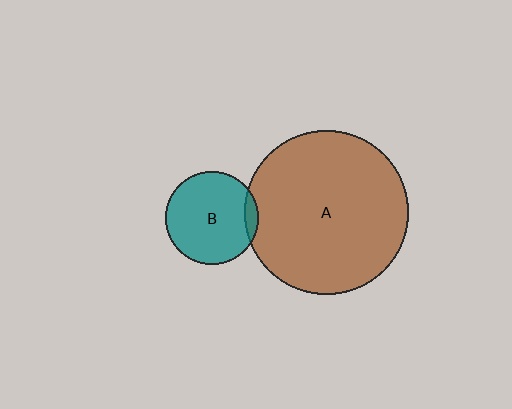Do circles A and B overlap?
Yes.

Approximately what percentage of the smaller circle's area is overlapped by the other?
Approximately 10%.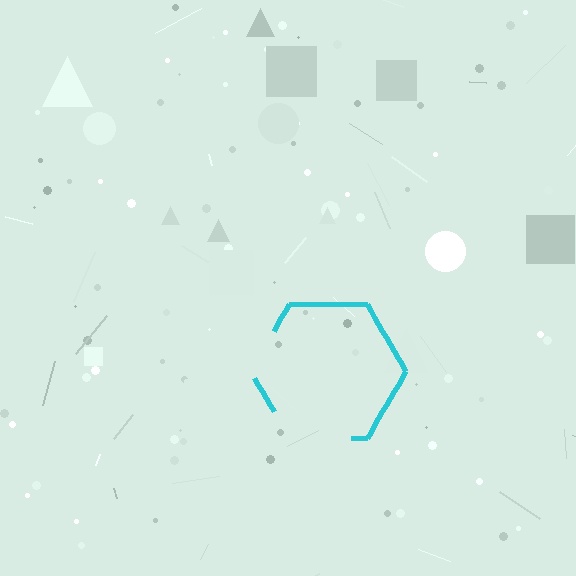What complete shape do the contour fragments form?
The contour fragments form a hexagon.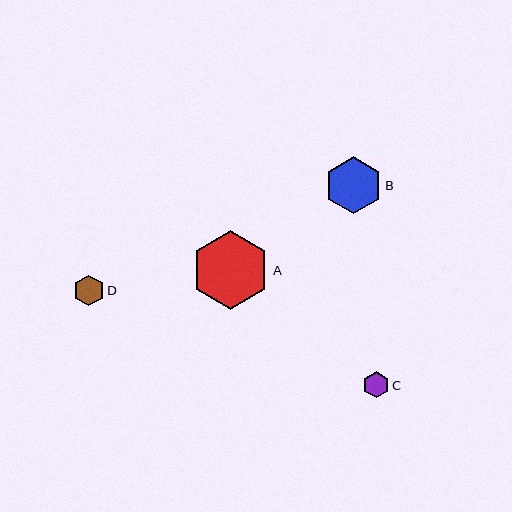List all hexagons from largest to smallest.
From largest to smallest: A, B, D, C.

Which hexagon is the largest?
Hexagon A is the largest with a size of approximately 79 pixels.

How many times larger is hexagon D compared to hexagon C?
Hexagon D is approximately 1.2 times the size of hexagon C.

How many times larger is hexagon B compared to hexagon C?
Hexagon B is approximately 2.2 times the size of hexagon C.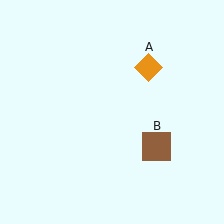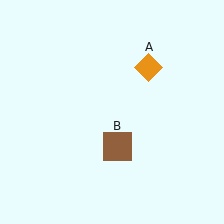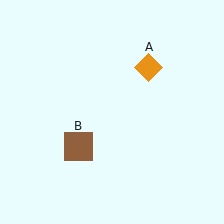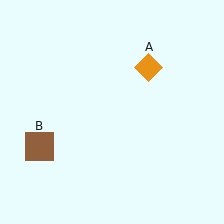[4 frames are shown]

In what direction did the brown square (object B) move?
The brown square (object B) moved left.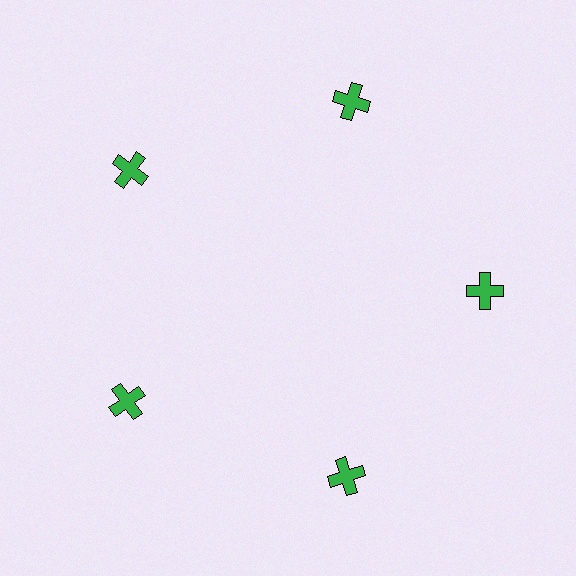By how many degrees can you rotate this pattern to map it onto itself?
The pattern maps onto itself every 72 degrees of rotation.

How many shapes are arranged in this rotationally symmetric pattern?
There are 5 shapes, arranged in 5 groups of 1.